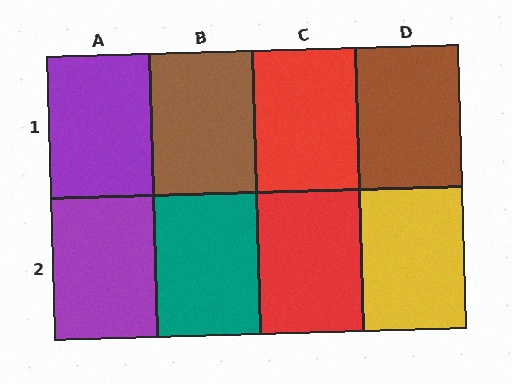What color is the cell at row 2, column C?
Red.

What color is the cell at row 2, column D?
Yellow.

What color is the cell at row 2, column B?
Teal.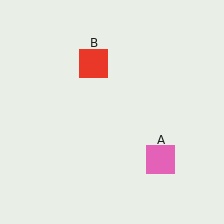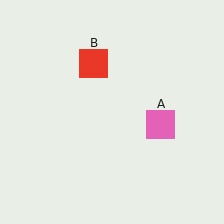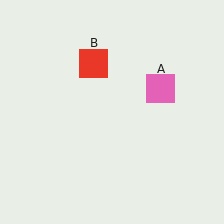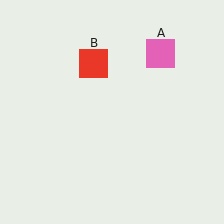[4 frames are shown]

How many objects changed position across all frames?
1 object changed position: pink square (object A).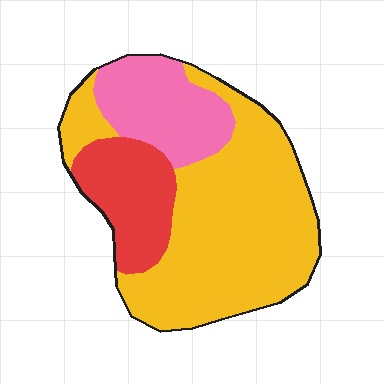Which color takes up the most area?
Yellow, at roughly 60%.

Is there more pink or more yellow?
Yellow.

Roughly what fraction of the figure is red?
Red takes up about one fifth (1/5) of the figure.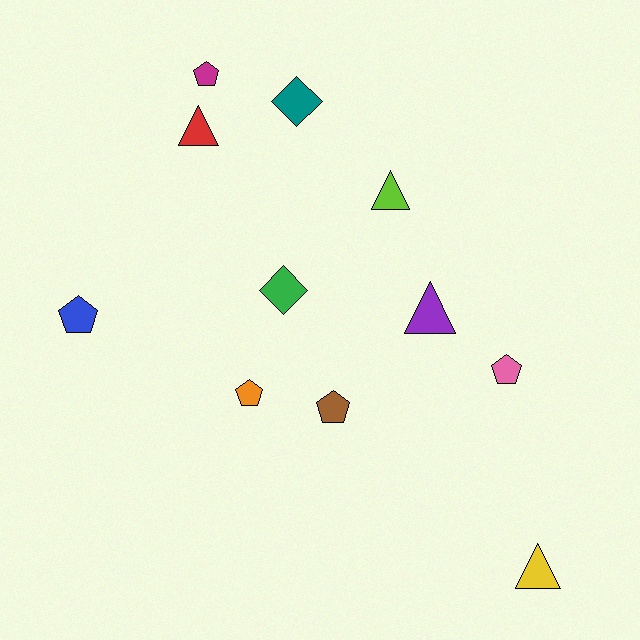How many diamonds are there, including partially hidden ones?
There are 2 diamonds.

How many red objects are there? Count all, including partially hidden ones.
There is 1 red object.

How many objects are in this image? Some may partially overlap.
There are 11 objects.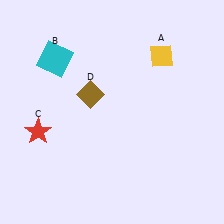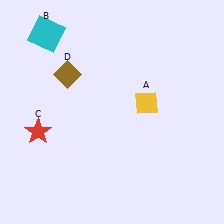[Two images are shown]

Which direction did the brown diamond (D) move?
The brown diamond (D) moved left.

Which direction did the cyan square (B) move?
The cyan square (B) moved up.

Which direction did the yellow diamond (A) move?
The yellow diamond (A) moved down.